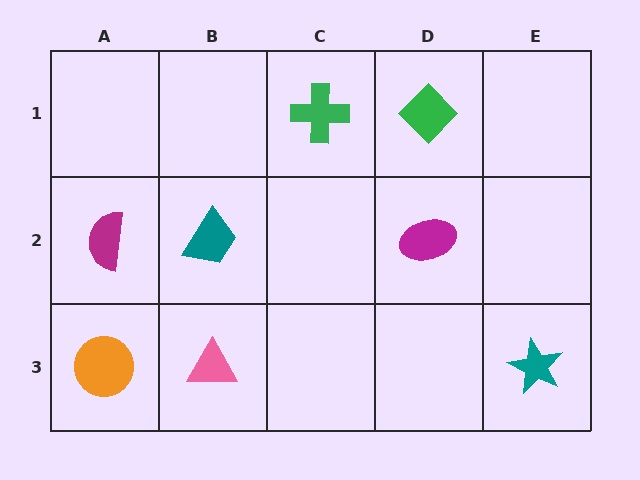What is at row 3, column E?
A teal star.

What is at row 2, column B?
A teal trapezoid.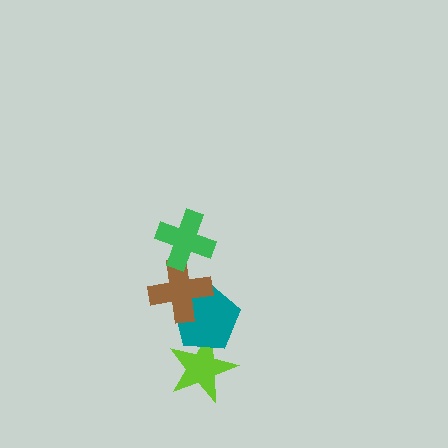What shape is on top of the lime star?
The teal pentagon is on top of the lime star.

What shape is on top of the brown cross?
The green cross is on top of the brown cross.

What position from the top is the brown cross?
The brown cross is 2nd from the top.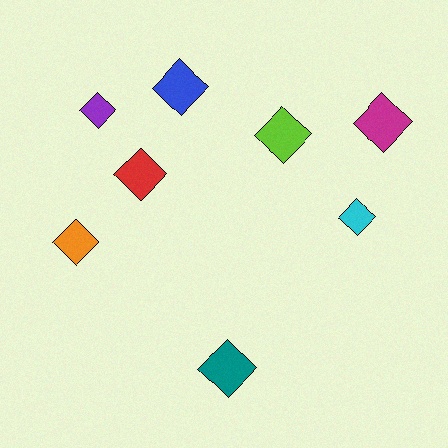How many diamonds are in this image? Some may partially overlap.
There are 8 diamonds.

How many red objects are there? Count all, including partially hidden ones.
There is 1 red object.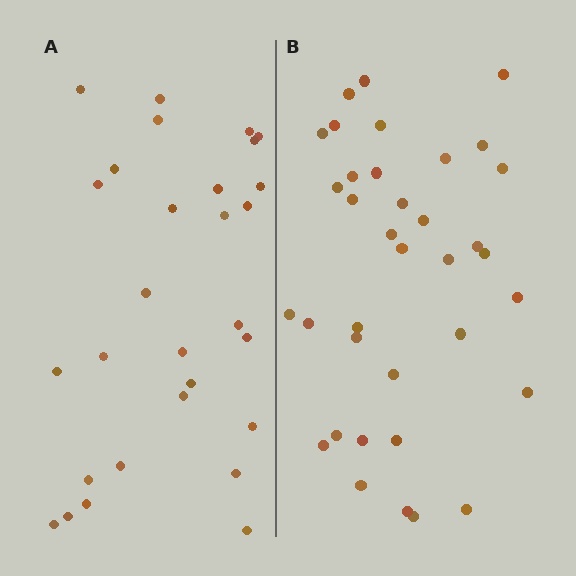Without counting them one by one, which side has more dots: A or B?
Region B (the right region) has more dots.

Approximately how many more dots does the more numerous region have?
Region B has roughly 8 or so more dots than region A.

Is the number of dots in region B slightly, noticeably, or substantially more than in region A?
Region B has only slightly more — the two regions are fairly close. The ratio is roughly 1.2 to 1.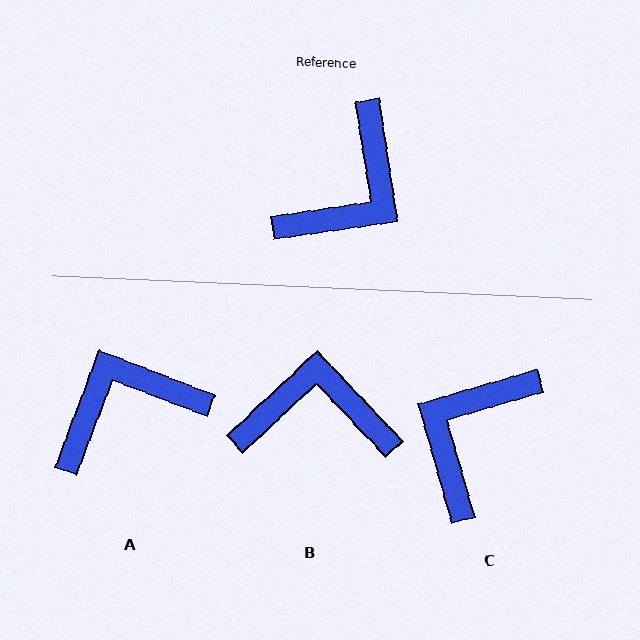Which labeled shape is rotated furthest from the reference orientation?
C, about 173 degrees away.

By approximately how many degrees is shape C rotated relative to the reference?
Approximately 173 degrees clockwise.